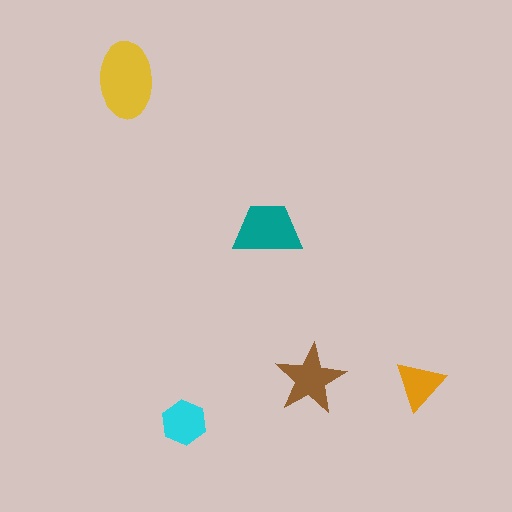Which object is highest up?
The yellow ellipse is topmost.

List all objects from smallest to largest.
The orange triangle, the cyan hexagon, the brown star, the teal trapezoid, the yellow ellipse.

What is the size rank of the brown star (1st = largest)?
3rd.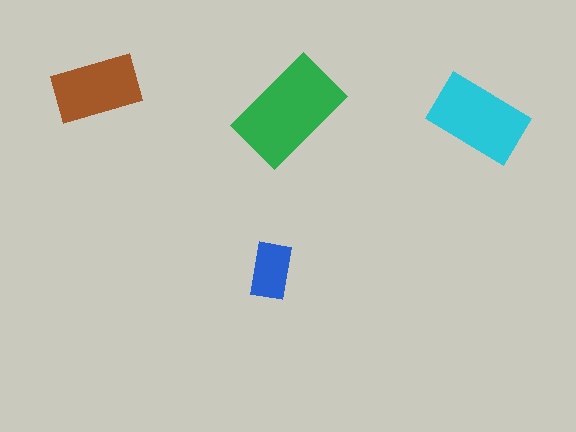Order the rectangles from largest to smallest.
the green one, the cyan one, the brown one, the blue one.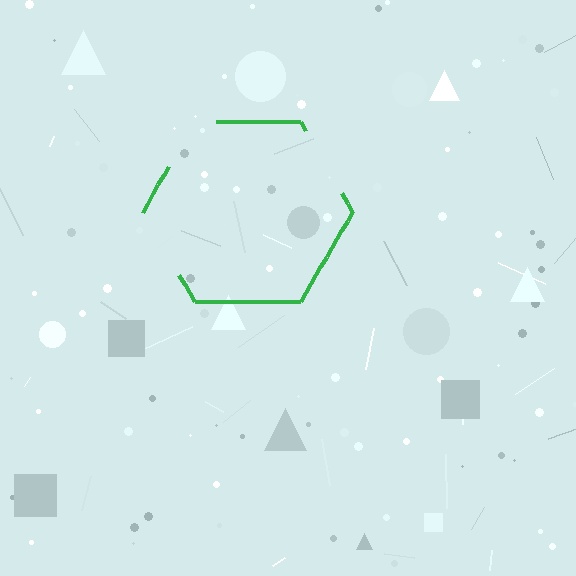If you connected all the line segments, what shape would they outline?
They would outline a hexagon.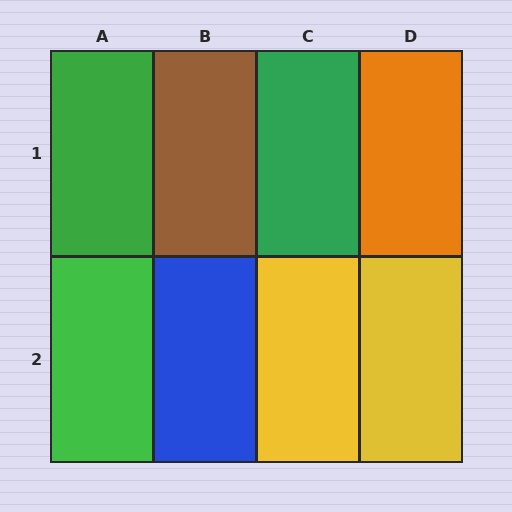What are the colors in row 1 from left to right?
Green, brown, green, orange.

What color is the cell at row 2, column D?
Yellow.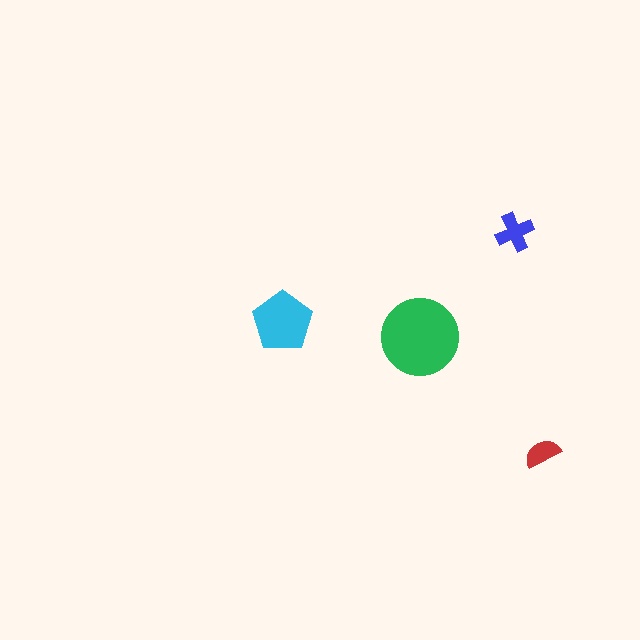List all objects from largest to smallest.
The green circle, the cyan pentagon, the blue cross, the red semicircle.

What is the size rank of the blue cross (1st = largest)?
3rd.